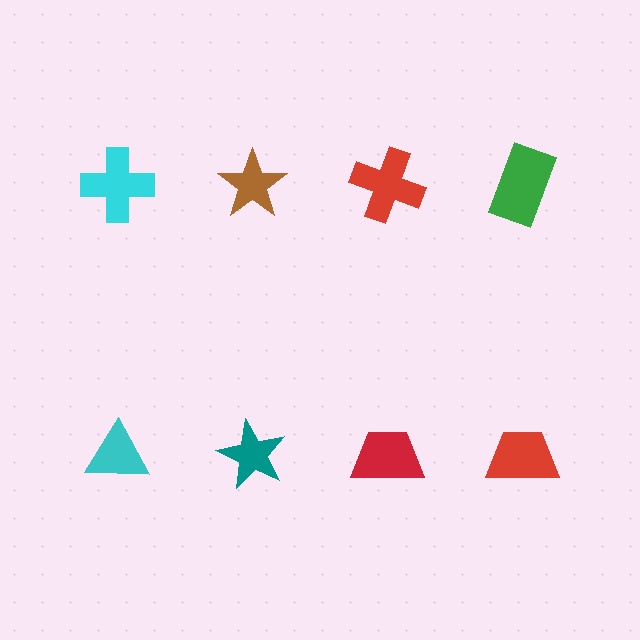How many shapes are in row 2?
4 shapes.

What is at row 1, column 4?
A green rectangle.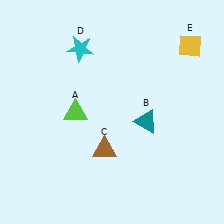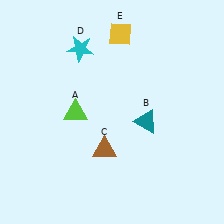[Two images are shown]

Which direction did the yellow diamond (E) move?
The yellow diamond (E) moved left.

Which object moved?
The yellow diamond (E) moved left.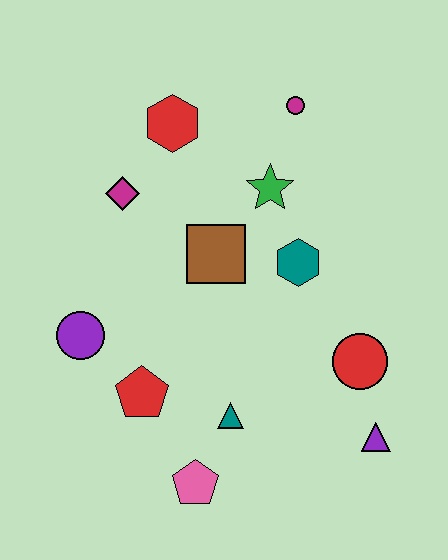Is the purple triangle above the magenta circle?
No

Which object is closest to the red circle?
The purple triangle is closest to the red circle.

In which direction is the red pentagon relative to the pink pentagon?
The red pentagon is above the pink pentagon.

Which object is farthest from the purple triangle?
The red hexagon is farthest from the purple triangle.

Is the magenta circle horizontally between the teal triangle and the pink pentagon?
No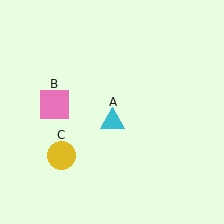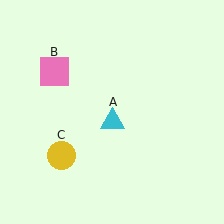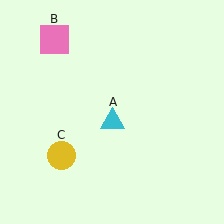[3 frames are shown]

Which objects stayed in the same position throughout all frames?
Cyan triangle (object A) and yellow circle (object C) remained stationary.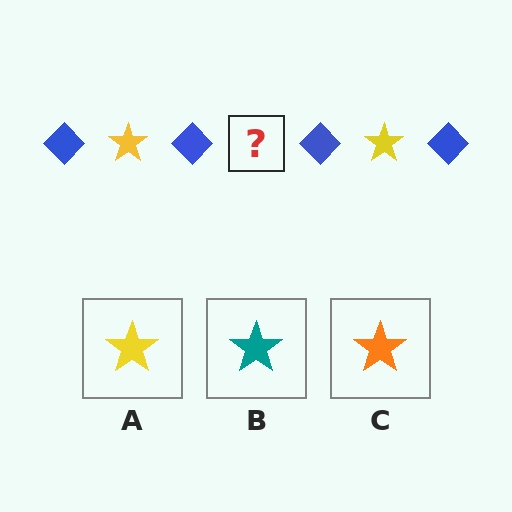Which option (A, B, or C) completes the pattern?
A.